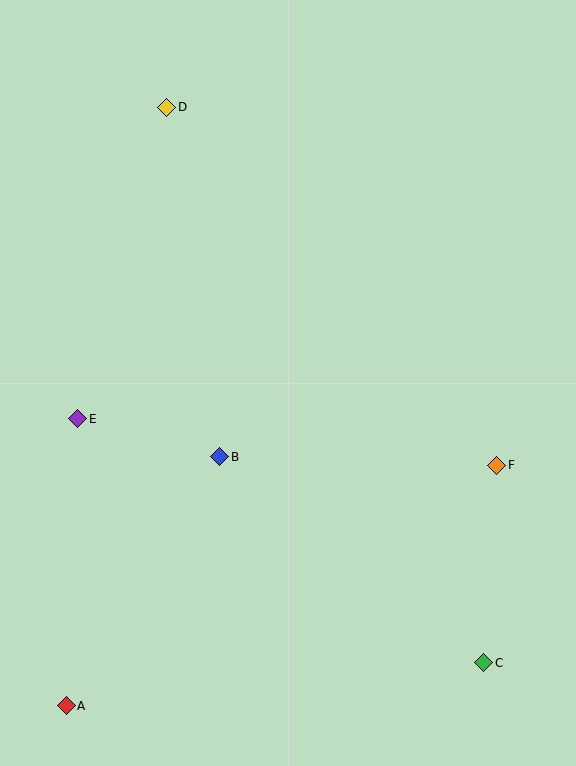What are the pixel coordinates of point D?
Point D is at (167, 107).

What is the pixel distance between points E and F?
The distance between E and F is 421 pixels.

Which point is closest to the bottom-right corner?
Point C is closest to the bottom-right corner.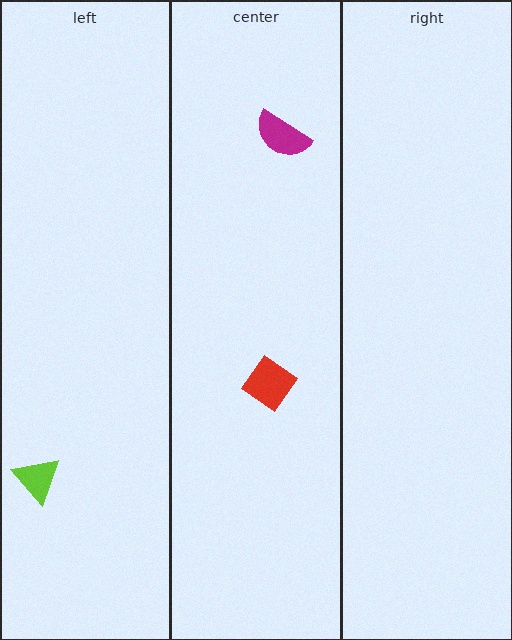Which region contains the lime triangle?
The left region.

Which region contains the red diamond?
The center region.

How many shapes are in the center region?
2.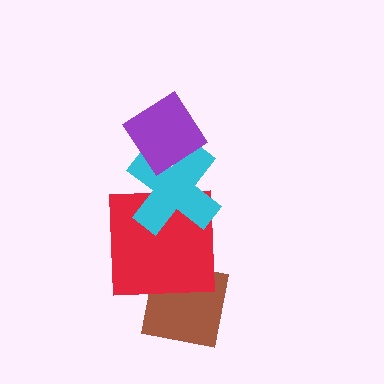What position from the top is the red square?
The red square is 3rd from the top.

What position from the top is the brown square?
The brown square is 4th from the top.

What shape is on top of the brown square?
The red square is on top of the brown square.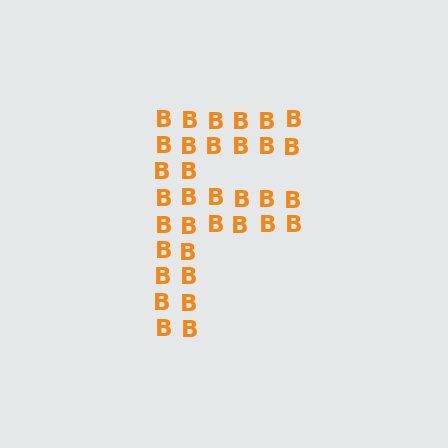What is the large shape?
The large shape is the letter F.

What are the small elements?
The small elements are letter B's.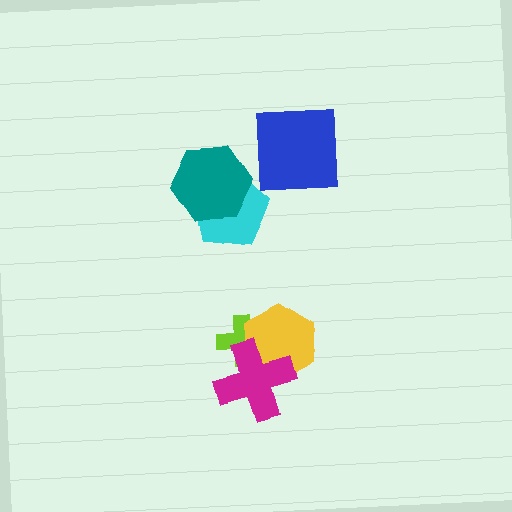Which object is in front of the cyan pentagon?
The teal hexagon is in front of the cyan pentagon.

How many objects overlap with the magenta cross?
2 objects overlap with the magenta cross.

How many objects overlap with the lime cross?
2 objects overlap with the lime cross.